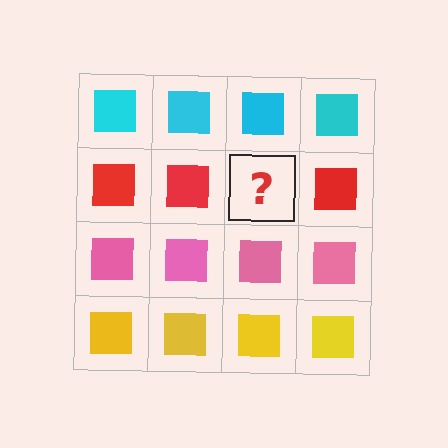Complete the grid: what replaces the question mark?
The question mark should be replaced with a red square.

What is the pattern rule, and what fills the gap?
The rule is that each row has a consistent color. The gap should be filled with a red square.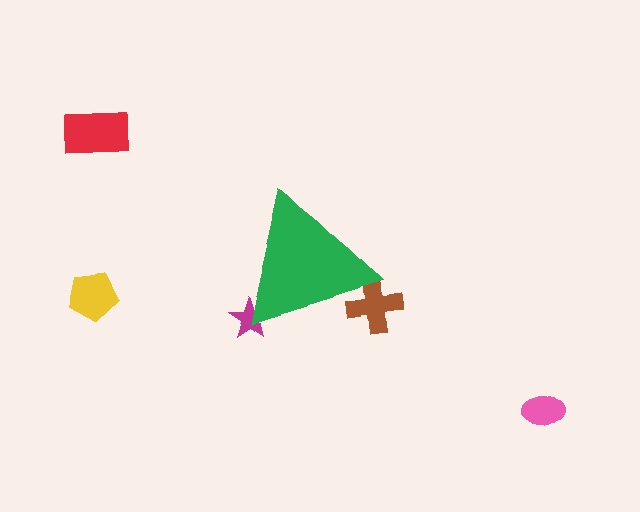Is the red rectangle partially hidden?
No, the red rectangle is fully visible.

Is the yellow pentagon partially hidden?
No, the yellow pentagon is fully visible.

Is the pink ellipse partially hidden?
No, the pink ellipse is fully visible.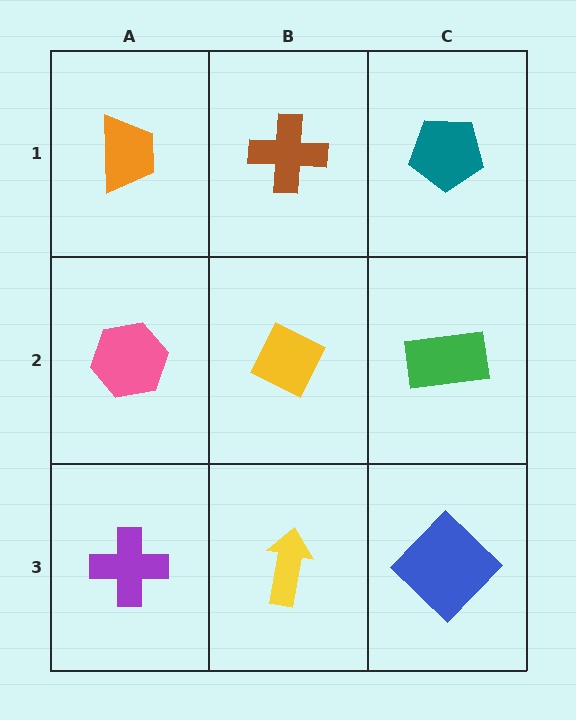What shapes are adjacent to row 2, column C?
A teal pentagon (row 1, column C), a blue diamond (row 3, column C), a yellow diamond (row 2, column B).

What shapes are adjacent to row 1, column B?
A yellow diamond (row 2, column B), an orange trapezoid (row 1, column A), a teal pentagon (row 1, column C).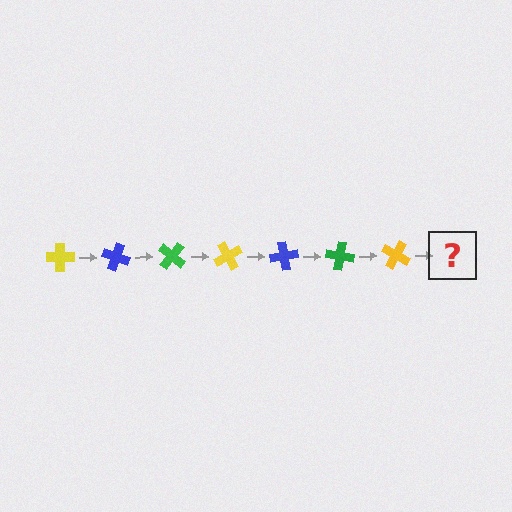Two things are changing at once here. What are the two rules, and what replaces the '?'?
The two rules are that it rotates 20 degrees each step and the color cycles through yellow, blue, and green. The '?' should be a blue cross, rotated 140 degrees from the start.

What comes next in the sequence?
The next element should be a blue cross, rotated 140 degrees from the start.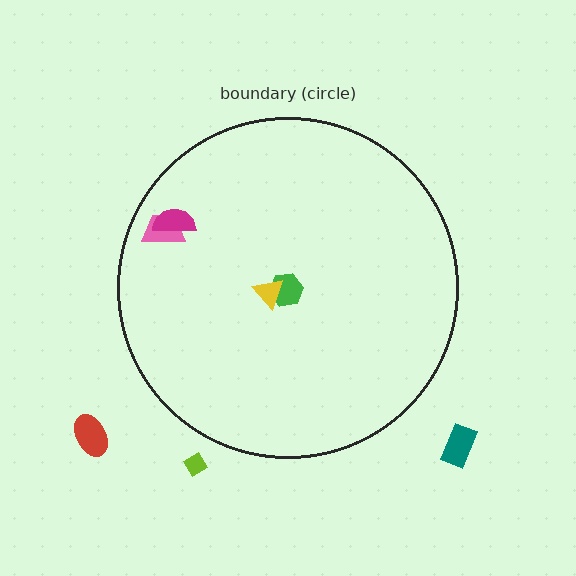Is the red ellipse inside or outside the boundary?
Outside.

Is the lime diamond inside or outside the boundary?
Outside.